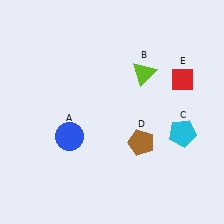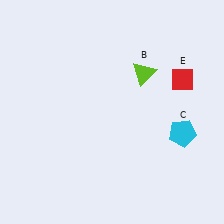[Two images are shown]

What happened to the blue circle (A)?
The blue circle (A) was removed in Image 2. It was in the bottom-left area of Image 1.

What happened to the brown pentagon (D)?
The brown pentagon (D) was removed in Image 2. It was in the bottom-right area of Image 1.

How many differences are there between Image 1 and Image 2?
There are 2 differences between the two images.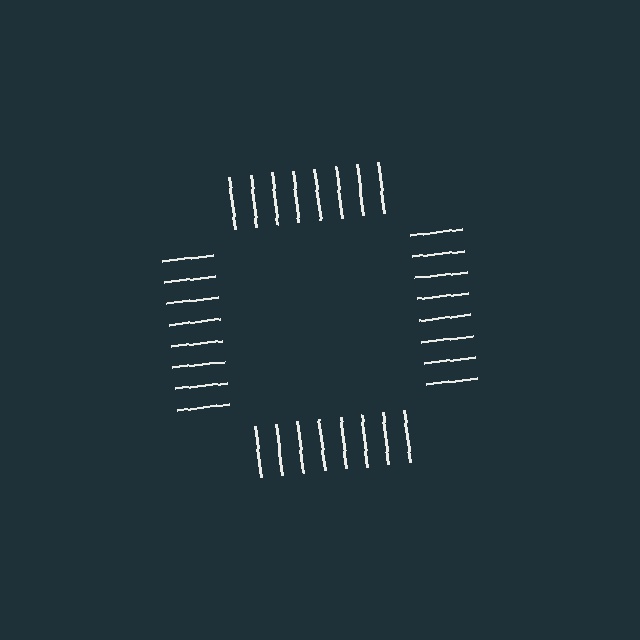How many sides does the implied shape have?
4 sides — the line-ends trace a square.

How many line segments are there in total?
32 — 8 along each of the 4 edges.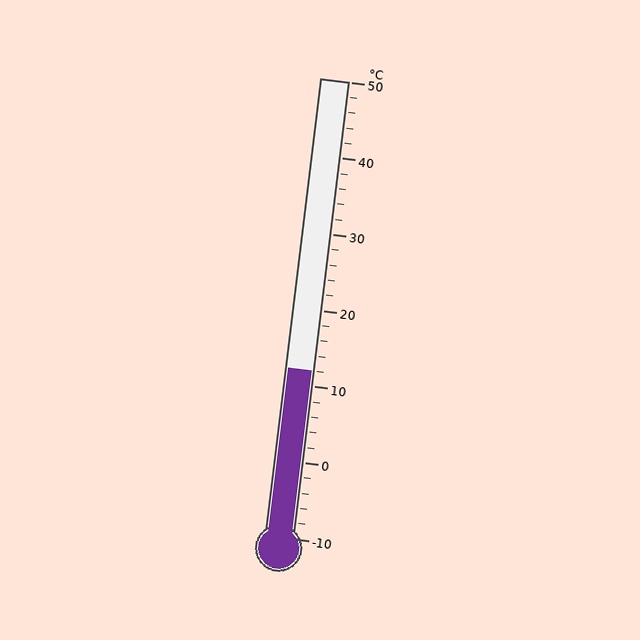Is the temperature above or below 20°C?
The temperature is below 20°C.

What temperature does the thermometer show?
The thermometer shows approximately 12°C.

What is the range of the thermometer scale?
The thermometer scale ranges from -10°C to 50°C.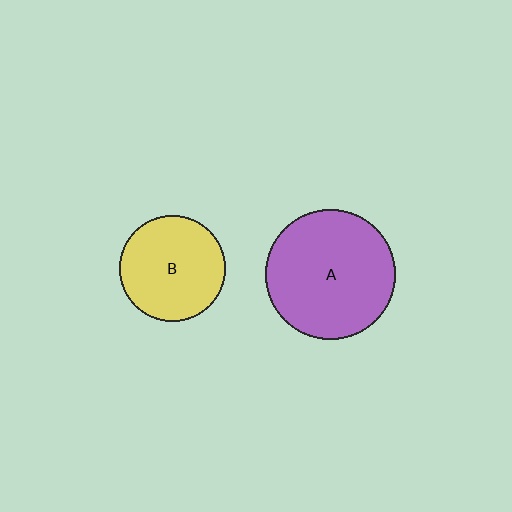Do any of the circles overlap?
No, none of the circles overlap.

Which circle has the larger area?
Circle A (purple).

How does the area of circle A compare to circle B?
Approximately 1.5 times.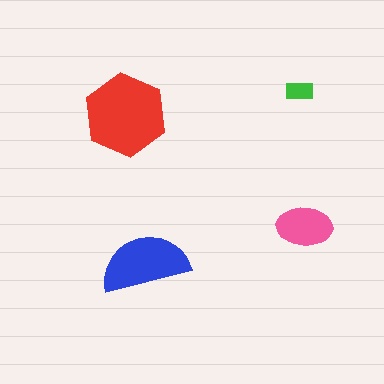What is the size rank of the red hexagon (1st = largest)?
1st.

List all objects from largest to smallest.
The red hexagon, the blue semicircle, the pink ellipse, the green rectangle.